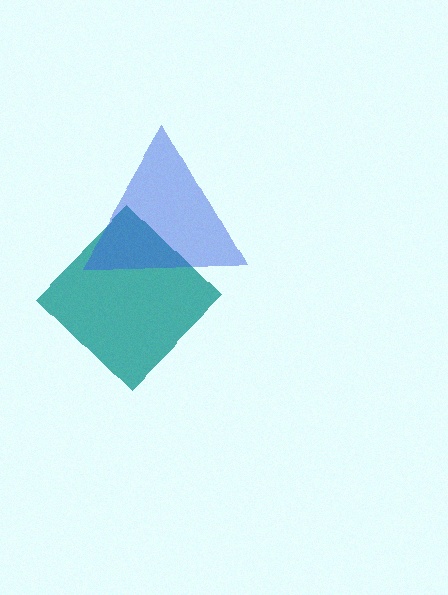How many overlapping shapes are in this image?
There are 2 overlapping shapes in the image.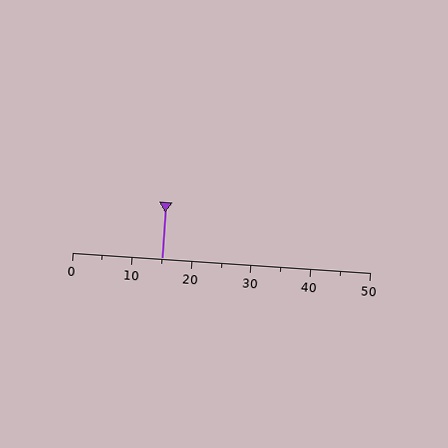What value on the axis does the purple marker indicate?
The marker indicates approximately 15.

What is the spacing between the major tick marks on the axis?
The major ticks are spaced 10 apart.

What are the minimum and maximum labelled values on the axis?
The axis runs from 0 to 50.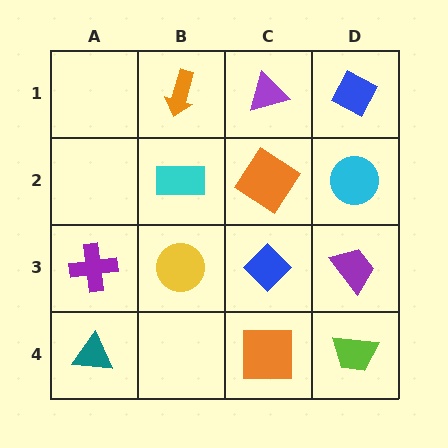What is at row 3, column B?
A yellow circle.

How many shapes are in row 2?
3 shapes.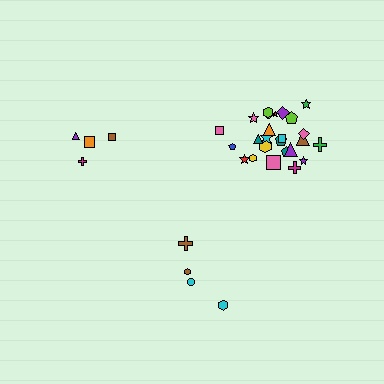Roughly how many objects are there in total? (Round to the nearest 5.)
Roughly 35 objects in total.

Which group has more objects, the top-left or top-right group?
The top-right group.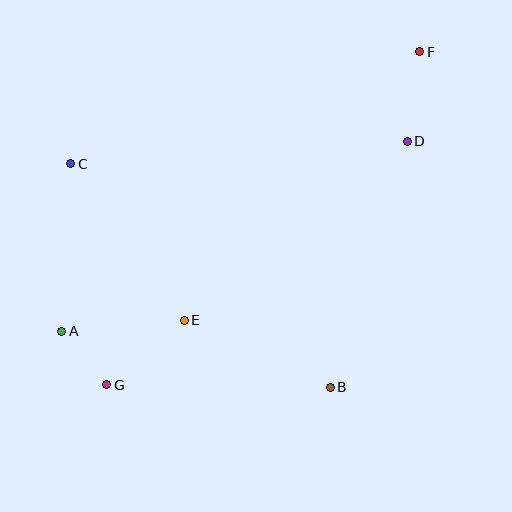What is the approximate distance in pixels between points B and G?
The distance between B and G is approximately 224 pixels.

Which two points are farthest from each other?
Points F and G are farthest from each other.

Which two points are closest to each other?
Points A and G are closest to each other.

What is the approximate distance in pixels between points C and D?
The distance between C and D is approximately 337 pixels.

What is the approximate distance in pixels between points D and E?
The distance between D and E is approximately 286 pixels.